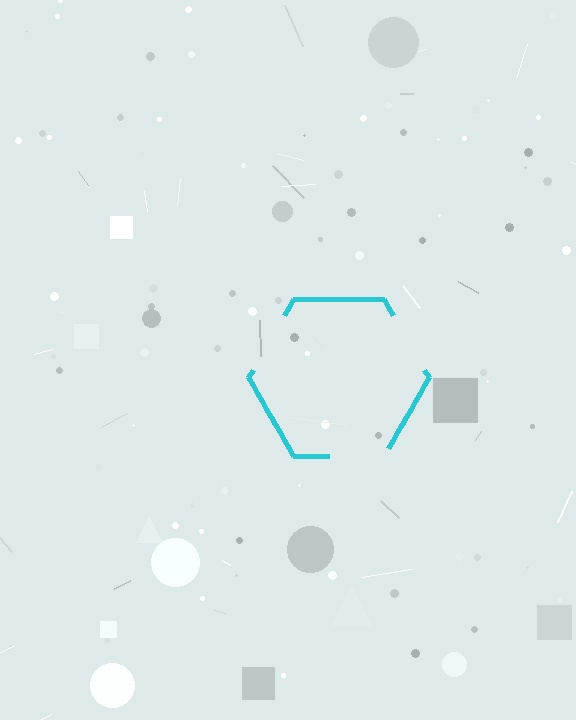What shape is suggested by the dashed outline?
The dashed outline suggests a hexagon.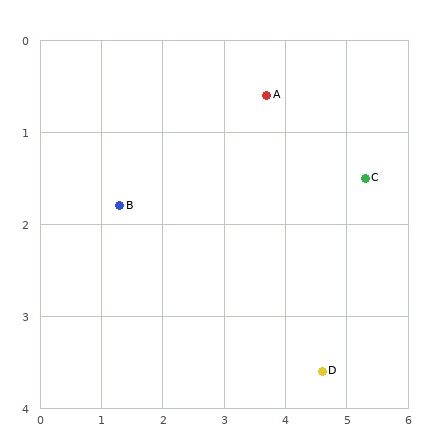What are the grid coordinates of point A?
Point A is at approximately (3.7, 0.6).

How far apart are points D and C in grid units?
Points D and C are about 2.2 grid units apart.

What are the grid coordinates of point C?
Point C is at approximately (5.3, 1.5).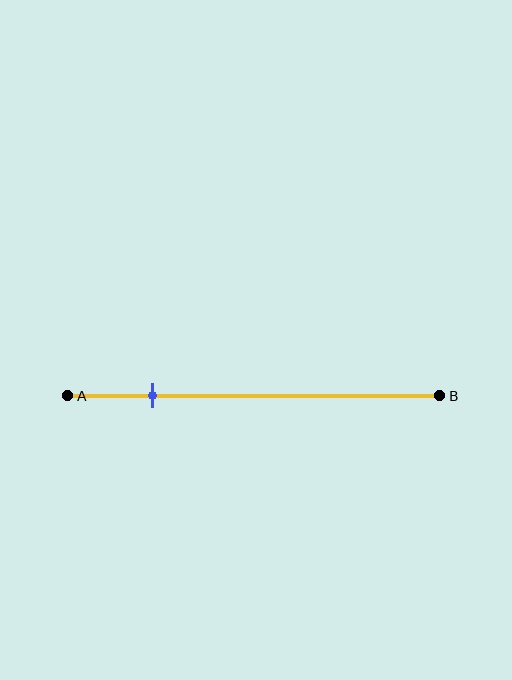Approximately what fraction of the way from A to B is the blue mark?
The blue mark is approximately 25% of the way from A to B.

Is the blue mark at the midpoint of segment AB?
No, the mark is at about 25% from A, not at the 50% midpoint.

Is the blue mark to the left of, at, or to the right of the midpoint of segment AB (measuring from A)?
The blue mark is to the left of the midpoint of segment AB.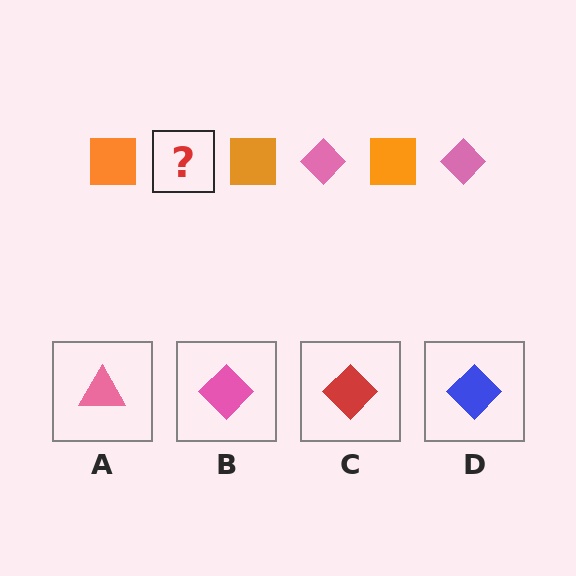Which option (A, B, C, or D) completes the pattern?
B.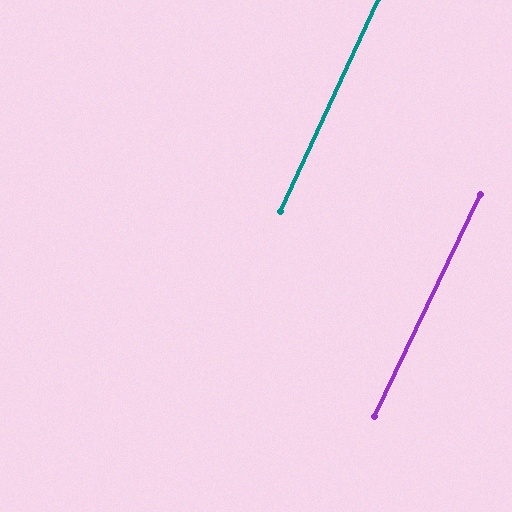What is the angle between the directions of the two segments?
Approximately 1 degree.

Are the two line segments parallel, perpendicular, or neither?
Parallel — their directions differ by only 0.7°.